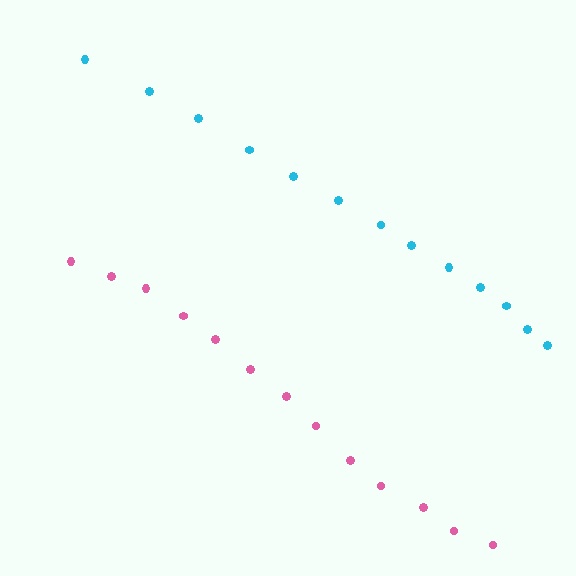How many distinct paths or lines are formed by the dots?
There are 2 distinct paths.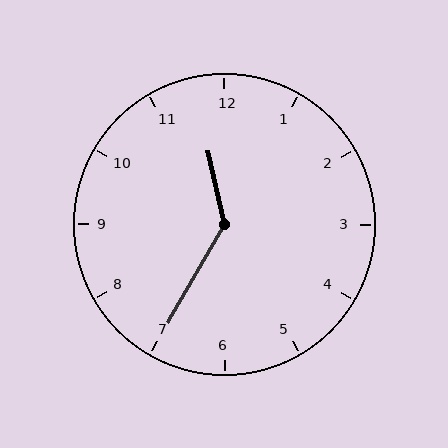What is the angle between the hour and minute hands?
Approximately 138 degrees.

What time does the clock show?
11:35.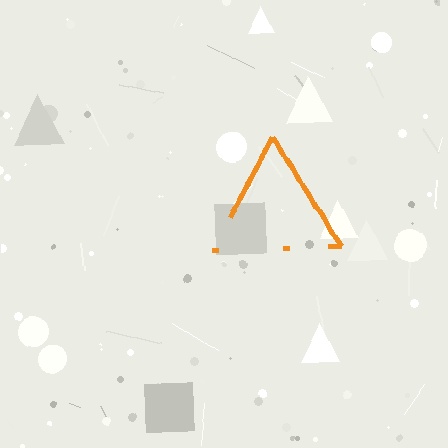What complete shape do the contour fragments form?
The contour fragments form a triangle.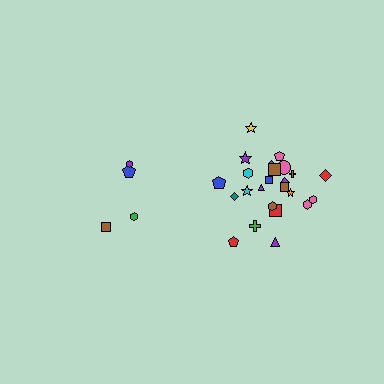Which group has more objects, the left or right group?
The right group.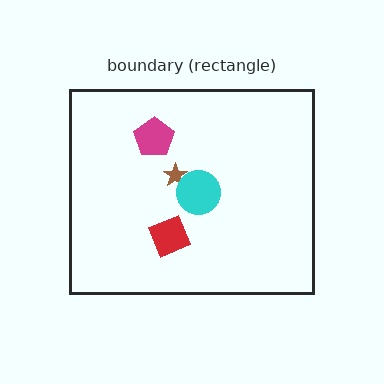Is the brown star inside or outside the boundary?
Inside.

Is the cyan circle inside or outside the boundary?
Inside.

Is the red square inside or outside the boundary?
Inside.